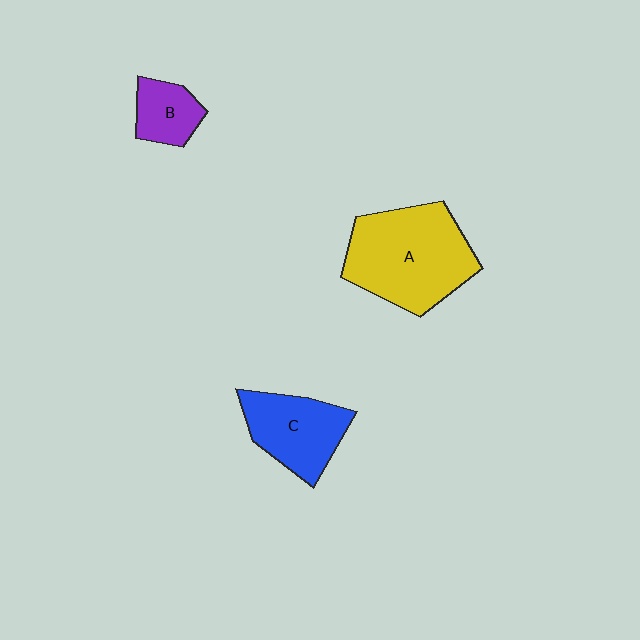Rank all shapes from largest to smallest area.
From largest to smallest: A (yellow), C (blue), B (purple).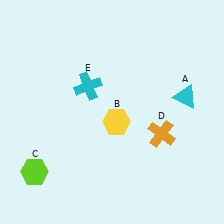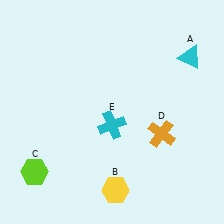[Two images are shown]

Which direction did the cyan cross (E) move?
The cyan cross (E) moved down.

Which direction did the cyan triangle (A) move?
The cyan triangle (A) moved up.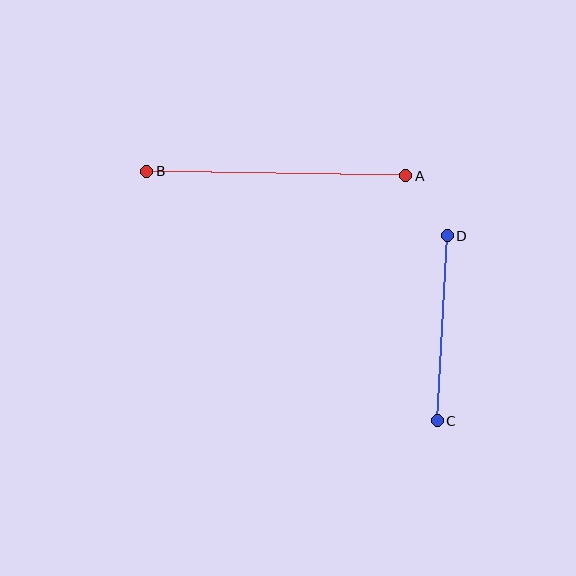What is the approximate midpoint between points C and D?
The midpoint is at approximately (442, 328) pixels.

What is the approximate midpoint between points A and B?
The midpoint is at approximately (276, 174) pixels.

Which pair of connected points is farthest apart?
Points A and B are farthest apart.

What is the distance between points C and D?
The distance is approximately 185 pixels.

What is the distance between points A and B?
The distance is approximately 259 pixels.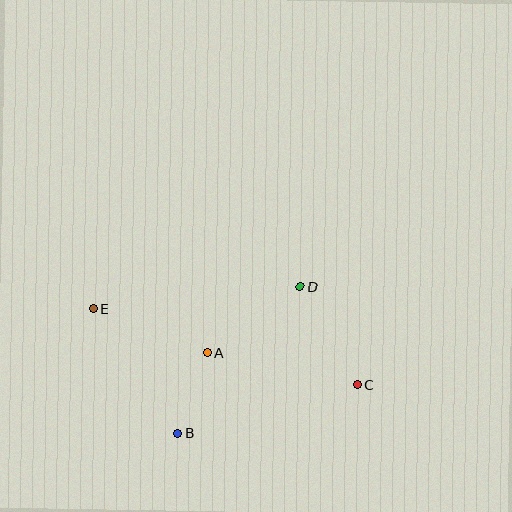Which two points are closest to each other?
Points A and B are closest to each other.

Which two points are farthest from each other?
Points C and E are farthest from each other.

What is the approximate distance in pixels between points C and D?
The distance between C and D is approximately 113 pixels.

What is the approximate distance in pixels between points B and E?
The distance between B and E is approximately 150 pixels.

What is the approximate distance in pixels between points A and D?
The distance between A and D is approximately 114 pixels.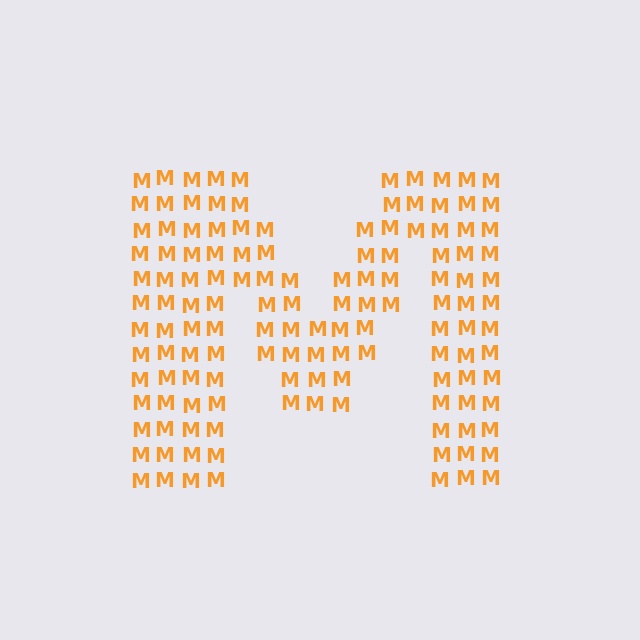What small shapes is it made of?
It is made of small letter M's.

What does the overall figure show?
The overall figure shows the letter M.